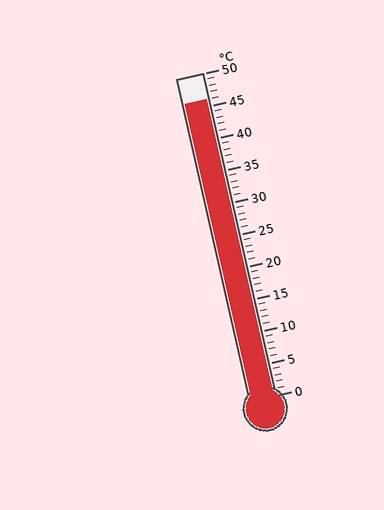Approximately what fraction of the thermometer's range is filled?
The thermometer is filled to approximately 90% of its range.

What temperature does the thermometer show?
The thermometer shows approximately 46°C.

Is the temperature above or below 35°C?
The temperature is above 35°C.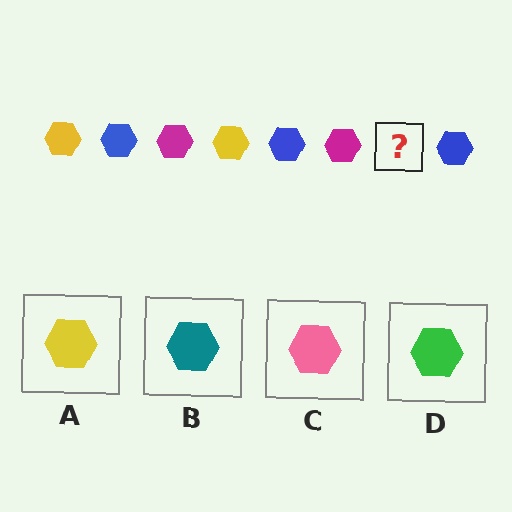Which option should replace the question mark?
Option A.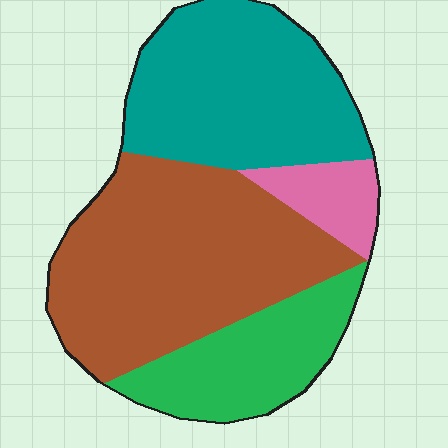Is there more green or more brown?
Brown.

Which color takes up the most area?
Brown, at roughly 40%.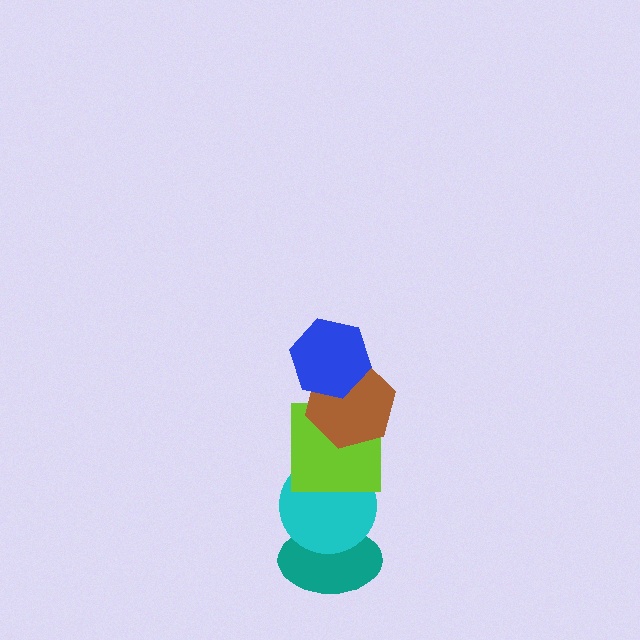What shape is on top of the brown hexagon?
The blue hexagon is on top of the brown hexagon.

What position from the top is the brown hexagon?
The brown hexagon is 2nd from the top.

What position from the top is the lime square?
The lime square is 3rd from the top.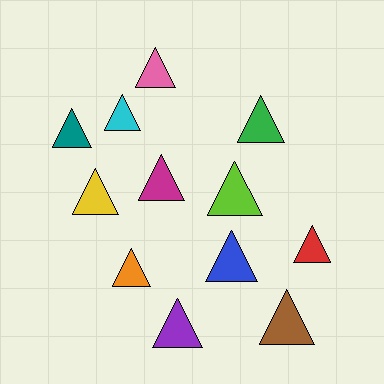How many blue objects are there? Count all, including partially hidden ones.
There is 1 blue object.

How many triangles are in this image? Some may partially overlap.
There are 12 triangles.